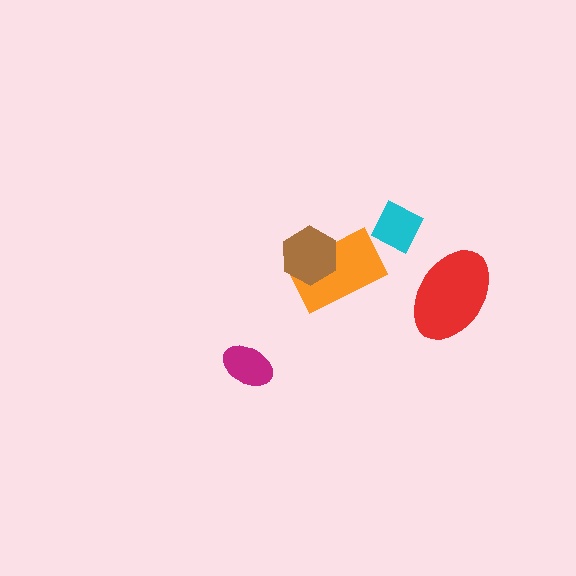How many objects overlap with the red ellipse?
0 objects overlap with the red ellipse.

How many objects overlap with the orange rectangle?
1 object overlaps with the orange rectangle.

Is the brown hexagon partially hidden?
No, no other shape covers it.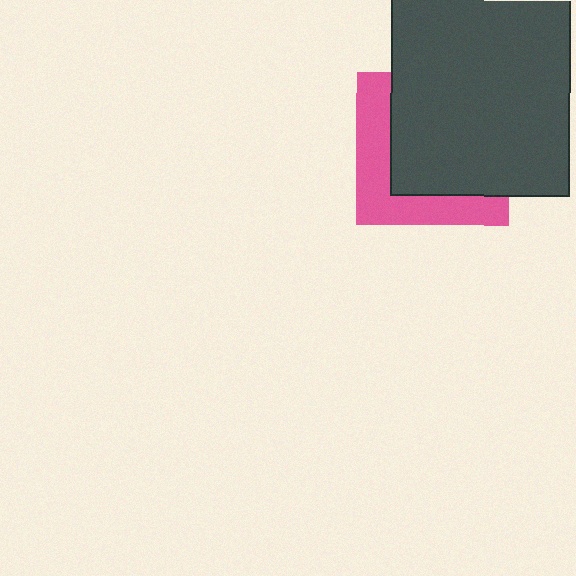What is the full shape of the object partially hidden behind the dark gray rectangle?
The partially hidden object is a pink square.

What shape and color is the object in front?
The object in front is a dark gray rectangle.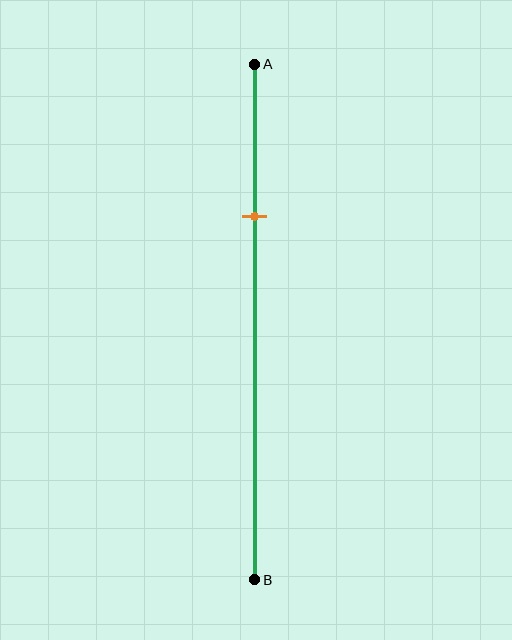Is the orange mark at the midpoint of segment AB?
No, the mark is at about 30% from A, not at the 50% midpoint.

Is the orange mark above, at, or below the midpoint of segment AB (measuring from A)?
The orange mark is above the midpoint of segment AB.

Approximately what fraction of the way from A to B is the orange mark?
The orange mark is approximately 30% of the way from A to B.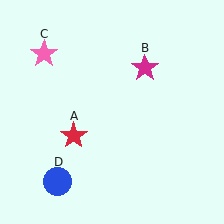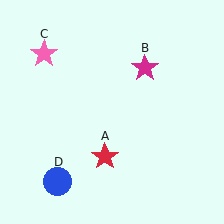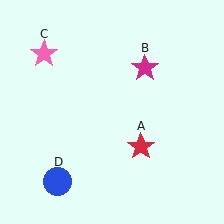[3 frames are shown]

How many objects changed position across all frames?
1 object changed position: red star (object A).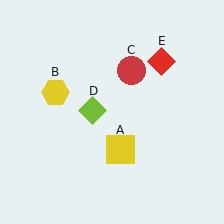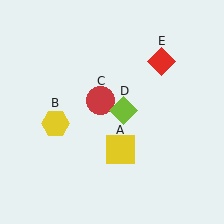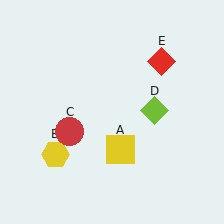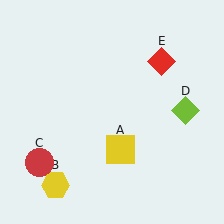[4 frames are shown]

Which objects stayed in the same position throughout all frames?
Yellow square (object A) and red diamond (object E) remained stationary.